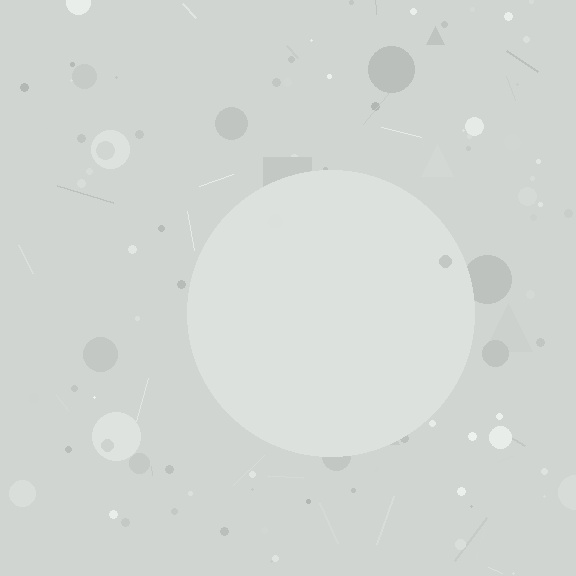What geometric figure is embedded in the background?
A circle is embedded in the background.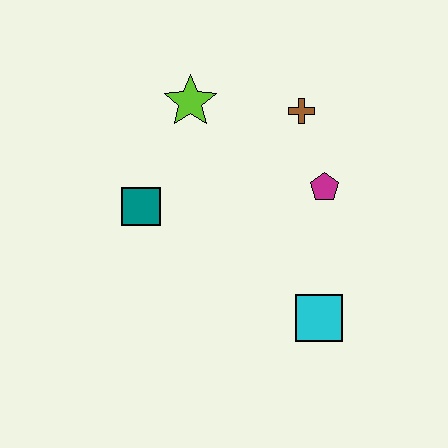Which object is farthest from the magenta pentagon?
The teal square is farthest from the magenta pentagon.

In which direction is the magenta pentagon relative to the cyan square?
The magenta pentagon is above the cyan square.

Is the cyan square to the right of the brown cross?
Yes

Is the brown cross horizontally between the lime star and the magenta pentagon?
Yes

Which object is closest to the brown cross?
The magenta pentagon is closest to the brown cross.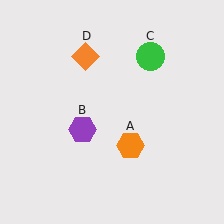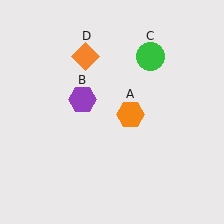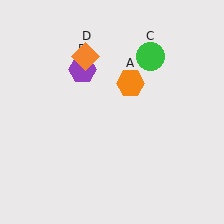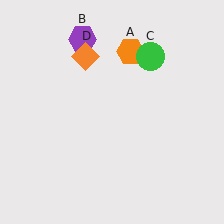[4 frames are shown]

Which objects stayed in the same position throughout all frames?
Green circle (object C) and orange diamond (object D) remained stationary.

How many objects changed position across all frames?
2 objects changed position: orange hexagon (object A), purple hexagon (object B).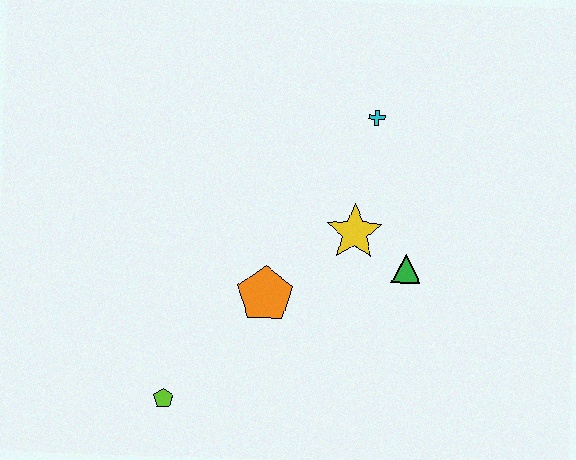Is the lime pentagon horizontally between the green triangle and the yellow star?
No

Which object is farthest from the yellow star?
The lime pentagon is farthest from the yellow star.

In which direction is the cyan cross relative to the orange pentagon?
The cyan cross is above the orange pentagon.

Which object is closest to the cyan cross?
The yellow star is closest to the cyan cross.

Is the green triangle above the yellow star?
No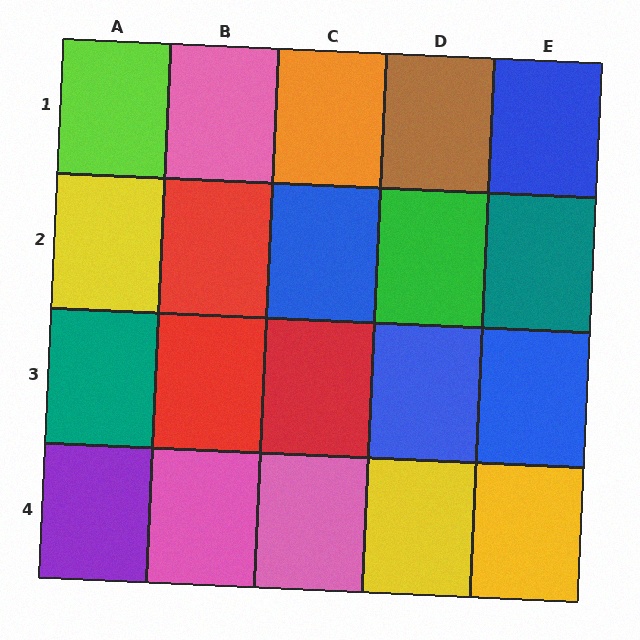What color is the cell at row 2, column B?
Red.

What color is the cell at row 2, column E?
Teal.